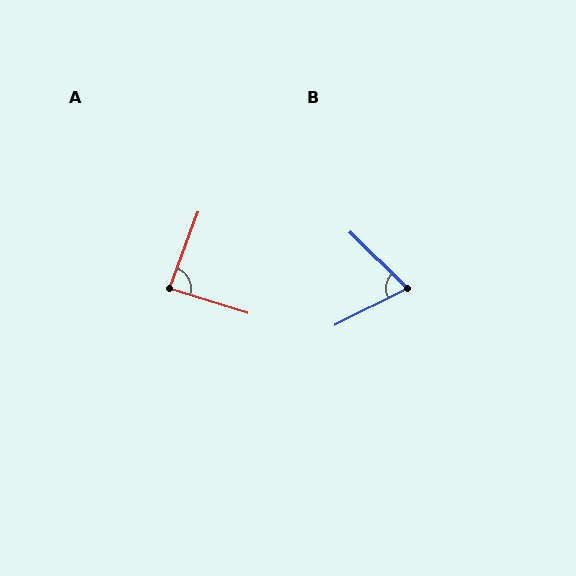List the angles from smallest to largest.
B (71°), A (87°).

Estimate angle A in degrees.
Approximately 87 degrees.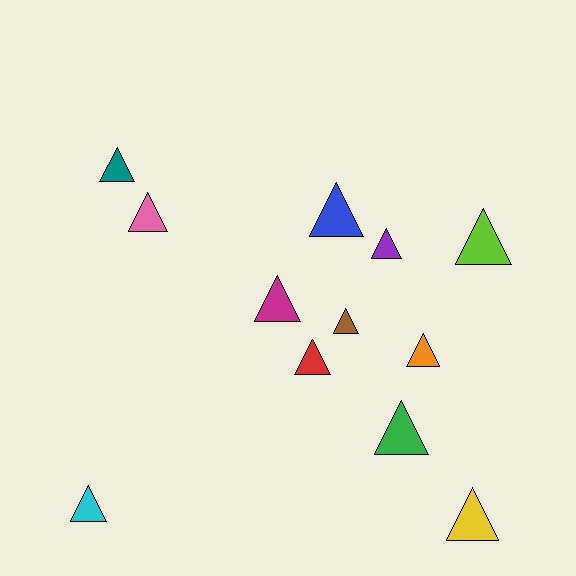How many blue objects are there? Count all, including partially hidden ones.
There is 1 blue object.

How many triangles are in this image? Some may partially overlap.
There are 12 triangles.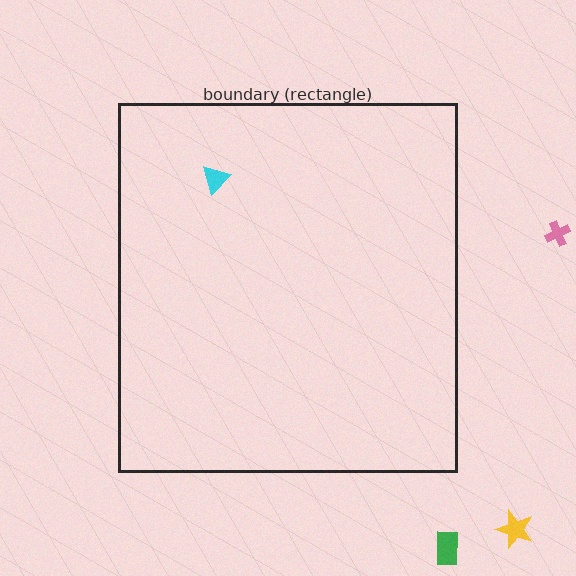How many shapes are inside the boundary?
1 inside, 3 outside.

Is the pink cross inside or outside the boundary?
Outside.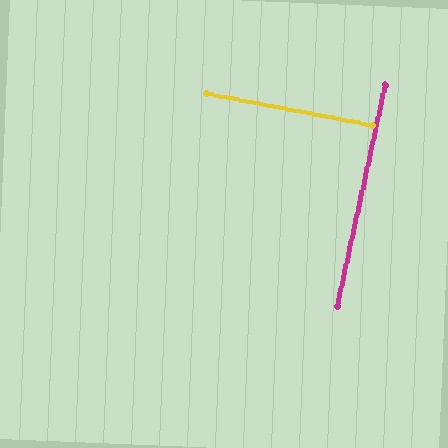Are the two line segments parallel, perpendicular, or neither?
Perpendicular — they meet at approximately 89°.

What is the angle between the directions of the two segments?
Approximately 89 degrees.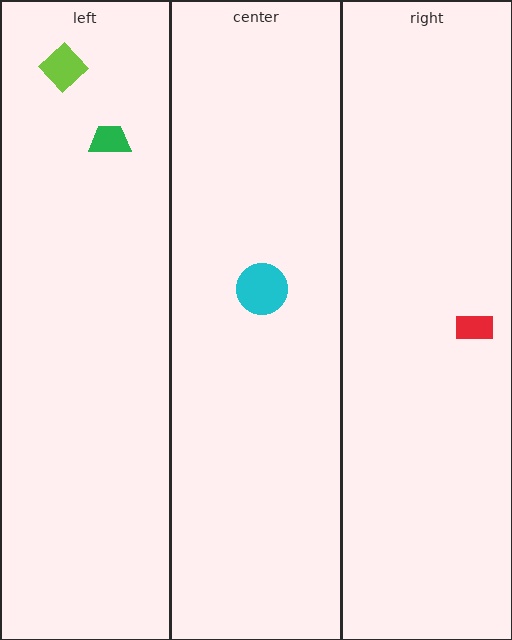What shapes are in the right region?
The red rectangle.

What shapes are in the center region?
The cyan circle.